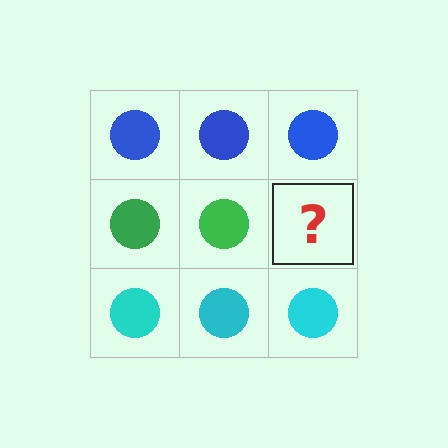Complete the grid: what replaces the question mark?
The question mark should be replaced with a green circle.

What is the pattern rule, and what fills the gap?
The rule is that each row has a consistent color. The gap should be filled with a green circle.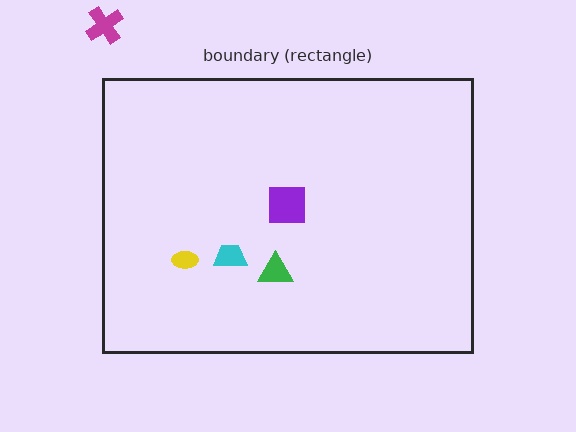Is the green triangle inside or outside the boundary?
Inside.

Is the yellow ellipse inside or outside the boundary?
Inside.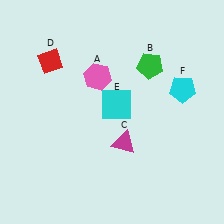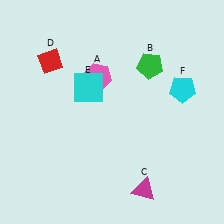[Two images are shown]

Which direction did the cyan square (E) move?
The cyan square (E) moved left.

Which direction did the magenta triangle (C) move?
The magenta triangle (C) moved down.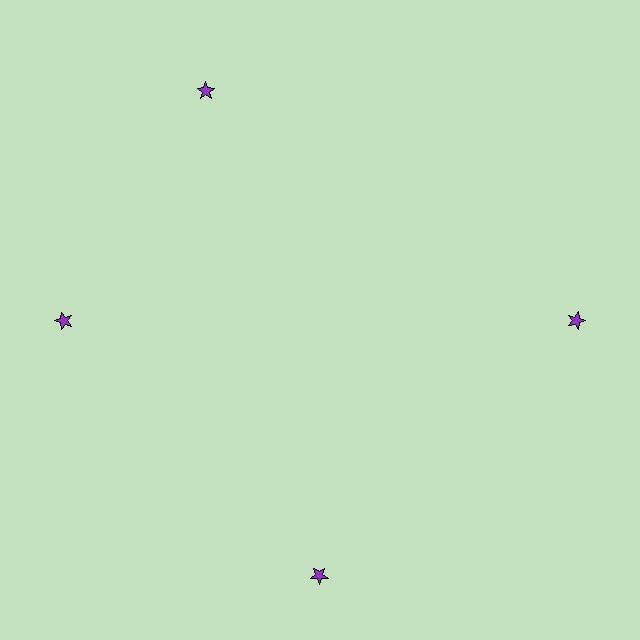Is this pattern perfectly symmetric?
No. The 4 purple stars are arranged in a ring, but one element near the 12 o'clock position is rotated out of alignment along the ring, breaking the 4-fold rotational symmetry.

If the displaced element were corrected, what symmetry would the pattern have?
It would have 4-fold rotational symmetry — the pattern would map onto itself every 90 degrees.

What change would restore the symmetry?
The symmetry would be restored by rotating it back into even spacing with its neighbors so that all 4 stars sit at equal angles and equal distance from the center.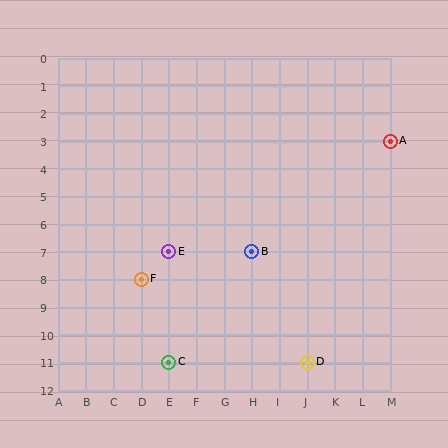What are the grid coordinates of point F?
Point F is at grid coordinates (D, 8).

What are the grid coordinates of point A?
Point A is at grid coordinates (M, 3).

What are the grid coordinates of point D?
Point D is at grid coordinates (J, 11).